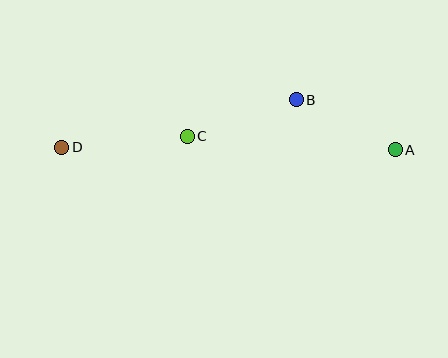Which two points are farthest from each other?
Points A and D are farthest from each other.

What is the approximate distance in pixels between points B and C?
The distance between B and C is approximately 115 pixels.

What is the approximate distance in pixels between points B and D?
The distance between B and D is approximately 239 pixels.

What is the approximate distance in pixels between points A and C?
The distance between A and C is approximately 208 pixels.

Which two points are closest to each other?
Points A and B are closest to each other.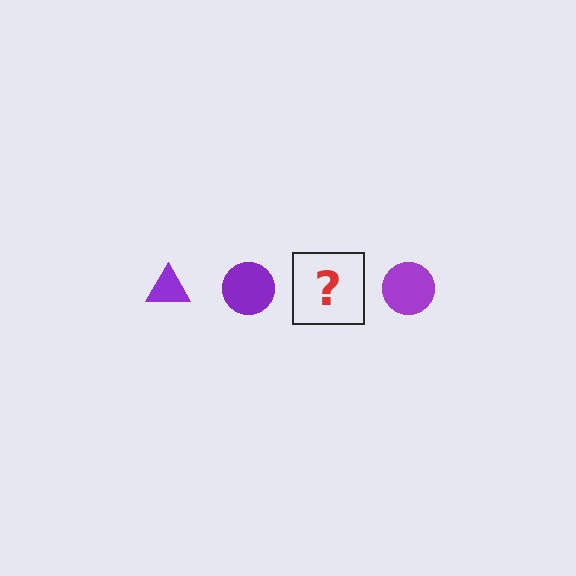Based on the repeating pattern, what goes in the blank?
The blank should be a purple triangle.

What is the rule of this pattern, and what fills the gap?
The rule is that the pattern cycles through triangle, circle shapes in purple. The gap should be filled with a purple triangle.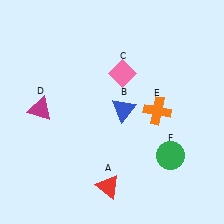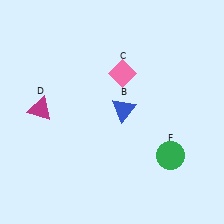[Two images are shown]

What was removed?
The red triangle (A), the orange cross (E) were removed in Image 2.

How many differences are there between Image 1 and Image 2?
There are 2 differences between the two images.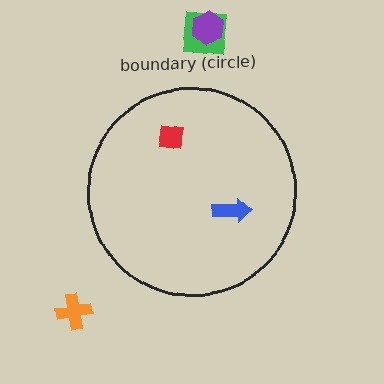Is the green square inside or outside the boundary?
Outside.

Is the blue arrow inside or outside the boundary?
Inside.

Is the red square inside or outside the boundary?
Inside.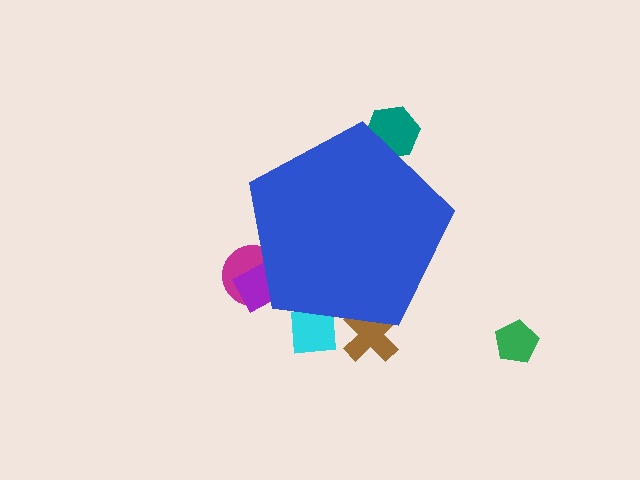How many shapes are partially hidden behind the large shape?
5 shapes are partially hidden.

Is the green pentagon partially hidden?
No, the green pentagon is fully visible.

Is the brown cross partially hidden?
Yes, the brown cross is partially hidden behind the blue pentagon.